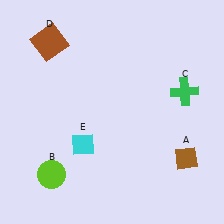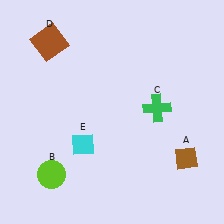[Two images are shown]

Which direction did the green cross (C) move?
The green cross (C) moved left.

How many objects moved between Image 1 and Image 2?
1 object moved between the two images.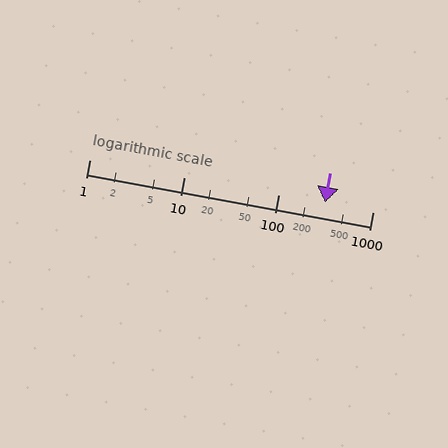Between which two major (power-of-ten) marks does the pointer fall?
The pointer is between 100 and 1000.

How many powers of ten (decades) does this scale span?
The scale spans 3 decades, from 1 to 1000.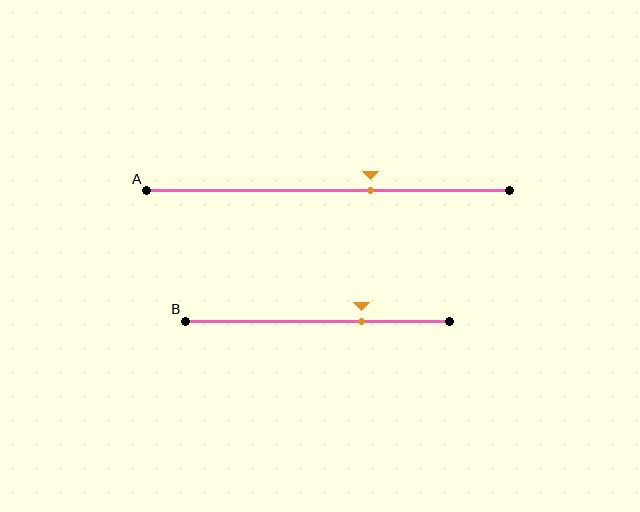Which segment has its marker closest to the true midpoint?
Segment A has its marker closest to the true midpoint.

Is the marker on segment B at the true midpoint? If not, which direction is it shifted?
No, the marker on segment B is shifted to the right by about 17% of the segment length.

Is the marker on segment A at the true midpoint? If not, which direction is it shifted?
No, the marker on segment A is shifted to the right by about 12% of the segment length.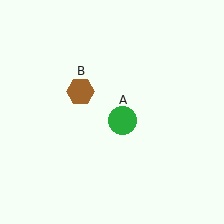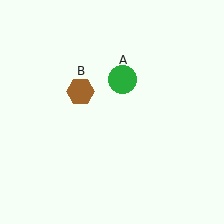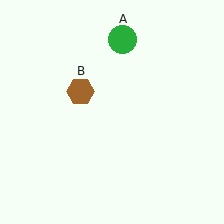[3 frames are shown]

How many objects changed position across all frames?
1 object changed position: green circle (object A).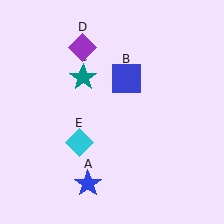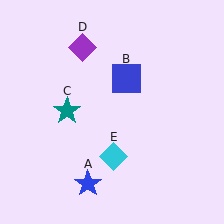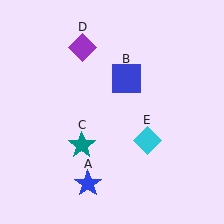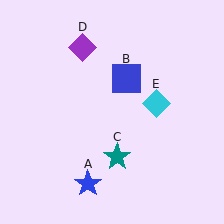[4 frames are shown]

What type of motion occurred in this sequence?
The teal star (object C), cyan diamond (object E) rotated counterclockwise around the center of the scene.